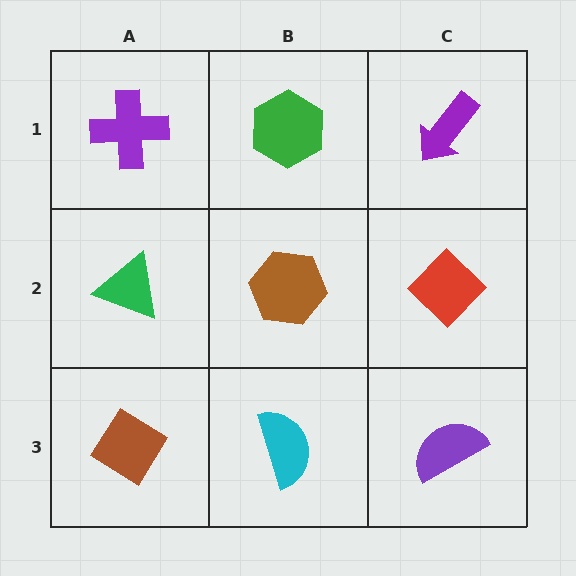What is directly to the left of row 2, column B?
A green triangle.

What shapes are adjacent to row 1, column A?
A green triangle (row 2, column A), a green hexagon (row 1, column B).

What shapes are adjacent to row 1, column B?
A brown hexagon (row 2, column B), a purple cross (row 1, column A), a purple arrow (row 1, column C).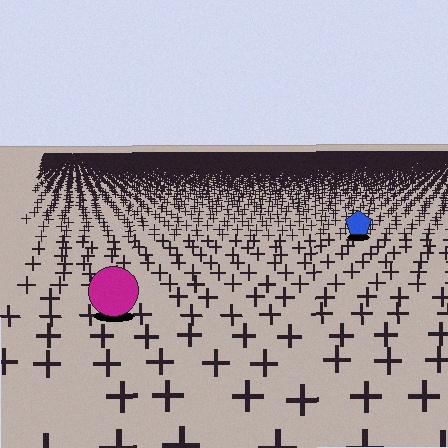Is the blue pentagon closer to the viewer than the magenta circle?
No. The magenta circle is closer — you can tell from the texture gradient: the ground texture is coarser near it.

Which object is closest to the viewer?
The magenta circle is closest. The texture marks near it are larger and more spread out.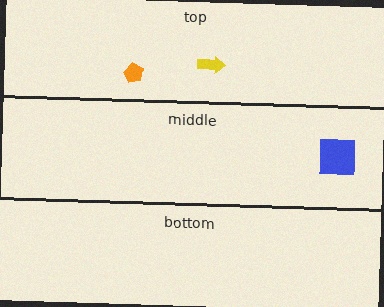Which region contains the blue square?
The middle region.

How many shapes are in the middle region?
1.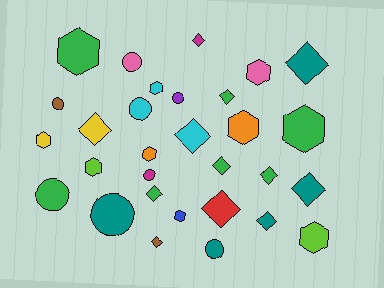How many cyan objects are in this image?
There are 3 cyan objects.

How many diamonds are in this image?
There are 12 diamonds.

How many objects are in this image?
There are 30 objects.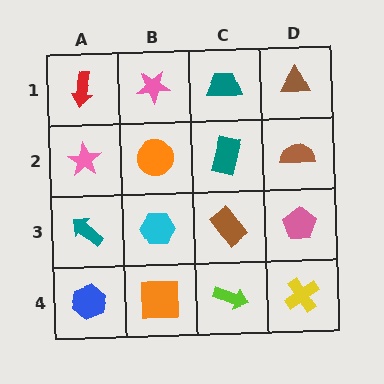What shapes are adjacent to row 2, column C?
A teal trapezoid (row 1, column C), a brown rectangle (row 3, column C), an orange circle (row 2, column B), a brown semicircle (row 2, column D).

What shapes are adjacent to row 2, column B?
A pink star (row 1, column B), a cyan hexagon (row 3, column B), a pink star (row 2, column A), a teal rectangle (row 2, column C).